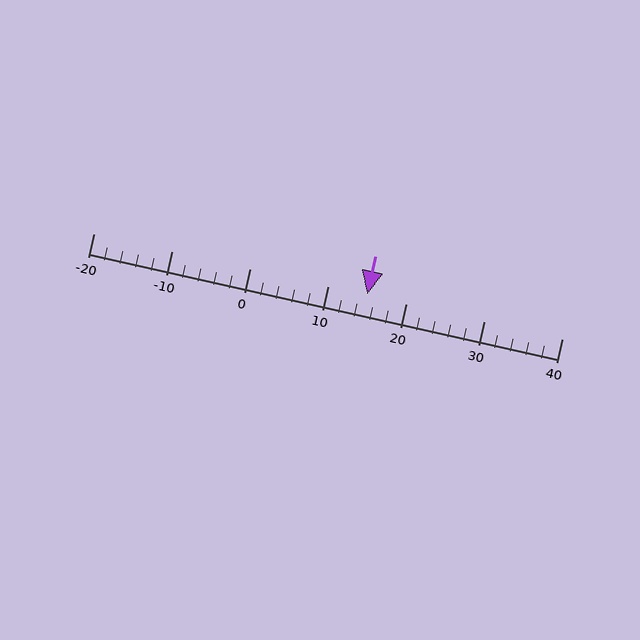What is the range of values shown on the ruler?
The ruler shows values from -20 to 40.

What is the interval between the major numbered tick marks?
The major tick marks are spaced 10 units apart.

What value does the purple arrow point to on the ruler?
The purple arrow points to approximately 15.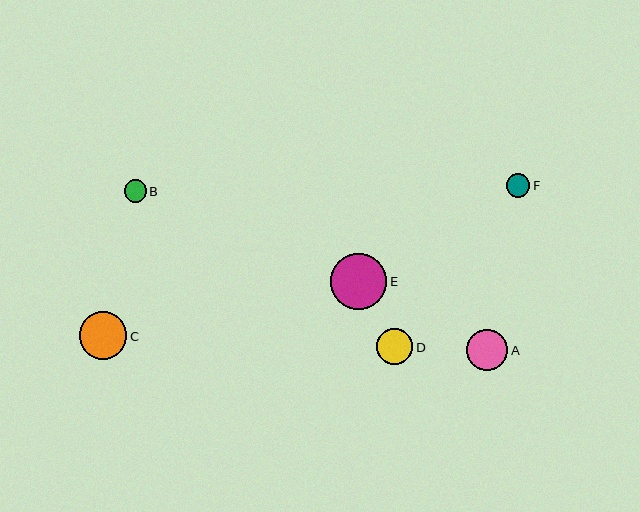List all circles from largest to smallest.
From largest to smallest: E, C, A, D, F, B.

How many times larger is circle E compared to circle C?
Circle E is approximately 1.2 times the size of circle C.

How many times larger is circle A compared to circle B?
Circle A is approximately 1.8 times the size of circle B.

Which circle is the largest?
Circle E is the largest with a size of approximately 56 pixels.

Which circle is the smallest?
Circle B is the smallest with a size of approximately 22 pixels.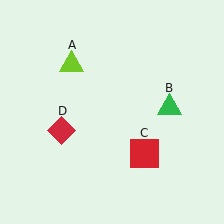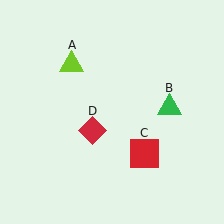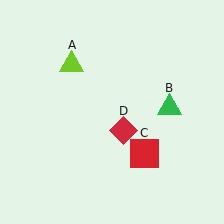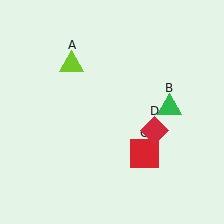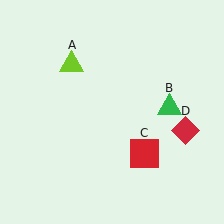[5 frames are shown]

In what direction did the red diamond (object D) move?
The red diamond (object D) moved right.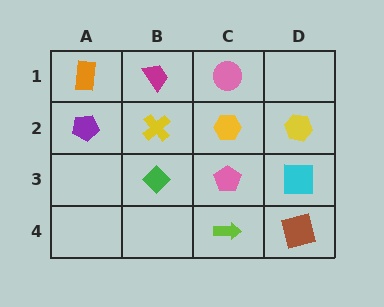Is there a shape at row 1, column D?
No, that cell is empty.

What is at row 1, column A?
An orange rectangle.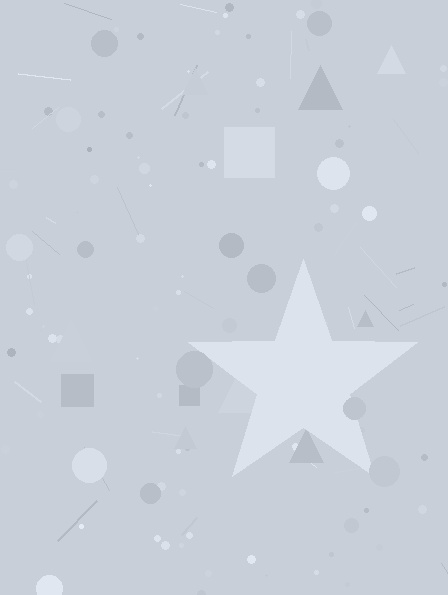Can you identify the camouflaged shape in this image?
The camouflaged shape is a star.